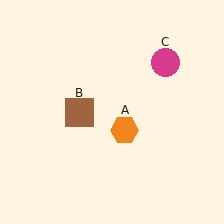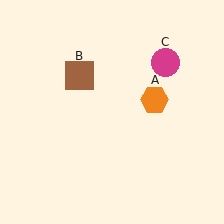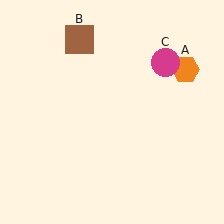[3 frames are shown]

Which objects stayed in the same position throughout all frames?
Magenta circle (object C) remained stationary.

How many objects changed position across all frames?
2 objects changed position: orange hexagon (object A), brown square (object B).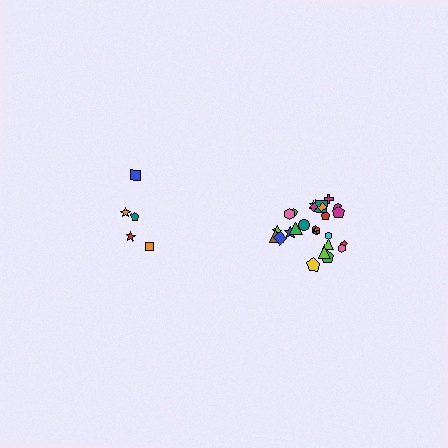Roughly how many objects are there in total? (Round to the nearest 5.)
Roughly 30 objects in total.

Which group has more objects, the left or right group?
The right group.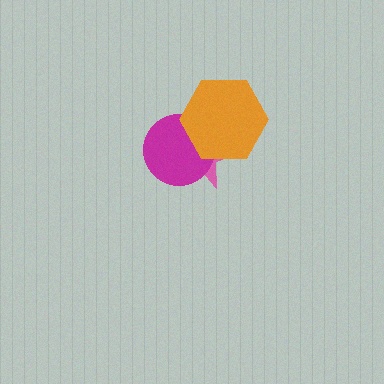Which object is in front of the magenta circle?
The orange hexagon is in front of the magenta circle.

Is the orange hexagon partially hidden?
No, no other shape covers it.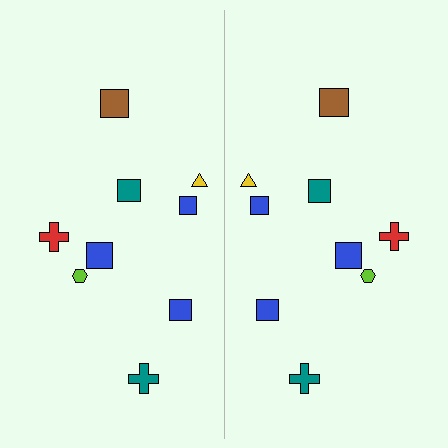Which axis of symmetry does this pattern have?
The pattern has a vertical axis of symmetry running through the center of the image.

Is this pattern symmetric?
Yes, this pattern has bilateral (reflection) symmetry.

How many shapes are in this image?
There are 18 shapes in this image.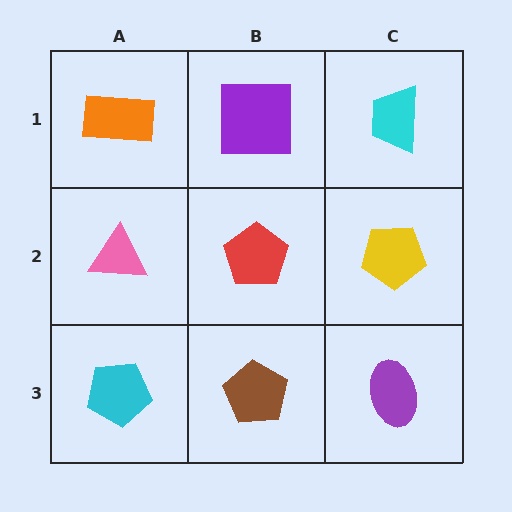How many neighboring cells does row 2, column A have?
3.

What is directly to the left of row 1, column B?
An orange rectangle.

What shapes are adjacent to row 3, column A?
A pink triangle (row 2, column A), a brown pentagon (row 3, column B).